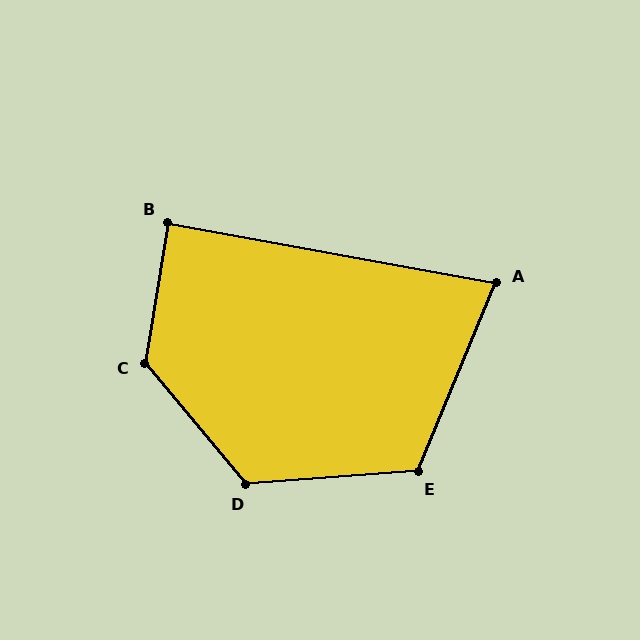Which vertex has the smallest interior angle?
A, at approximately 78 degrees.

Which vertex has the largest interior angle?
C, at approximately 131 degrees.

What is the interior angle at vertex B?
Approximately 89 degrees (approximately right).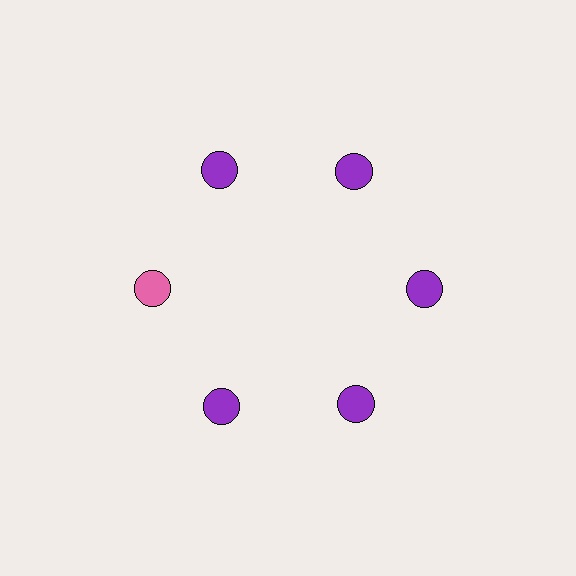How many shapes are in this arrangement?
There are 6 shapes arranged in a ring pattern.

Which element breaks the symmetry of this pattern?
The pink circle at roughly the 9 o'clock position breaks the symmetry. All other shapes are purple circles.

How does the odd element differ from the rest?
It has a different color: pink instead of purple.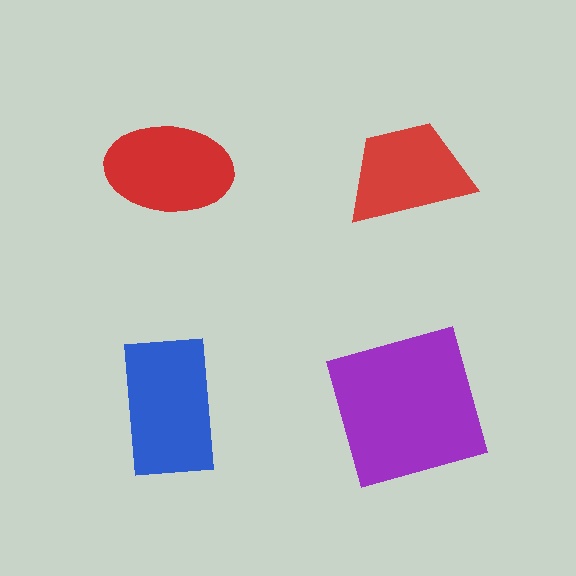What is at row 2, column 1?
A blue rectangle.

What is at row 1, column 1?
A red ellipse.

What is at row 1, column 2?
A red trapezoid.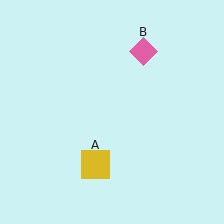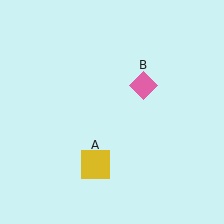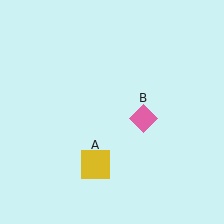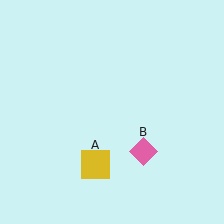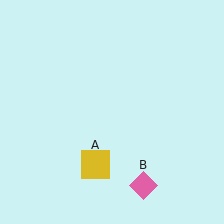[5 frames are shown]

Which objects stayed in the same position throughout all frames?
Yellow square (object A) remained stationary.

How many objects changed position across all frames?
1 object changed position: pink diamond (object B).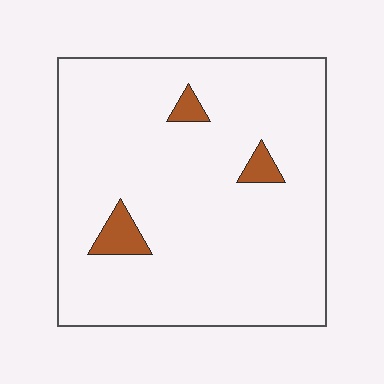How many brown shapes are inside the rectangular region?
3.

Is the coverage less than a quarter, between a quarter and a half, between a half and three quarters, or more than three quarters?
Less than a quarter.